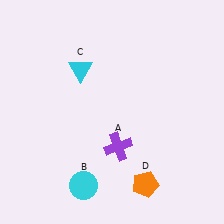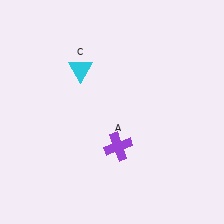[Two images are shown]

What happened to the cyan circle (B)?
The cyan circle (B) was removed in Image 2. It was in the bottom-left area of Image 1.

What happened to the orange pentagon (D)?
The orange pentagon (D) was removed in Image 2. It was in the bottom-right area of Image 1.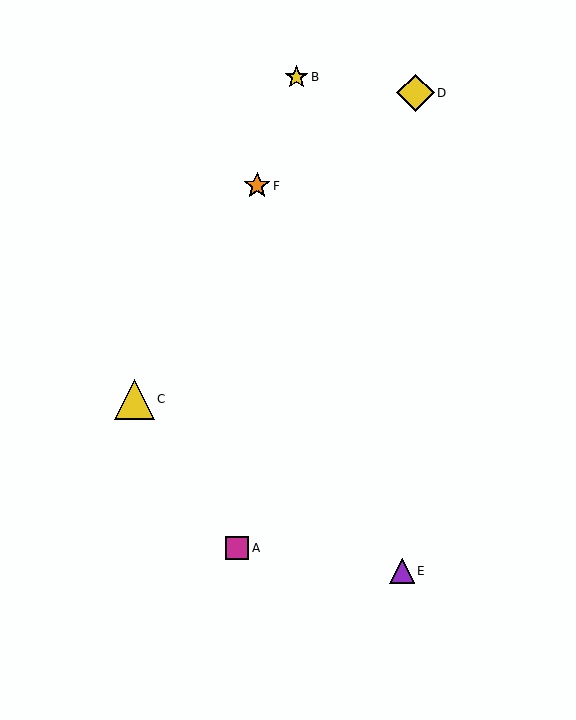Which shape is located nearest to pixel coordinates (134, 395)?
The yellow triangle (labeled C) at (135, 399) is nearest to that location.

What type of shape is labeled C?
Shape C is a yellow triangle.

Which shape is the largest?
The yellow triangle (labeled C) is the largest.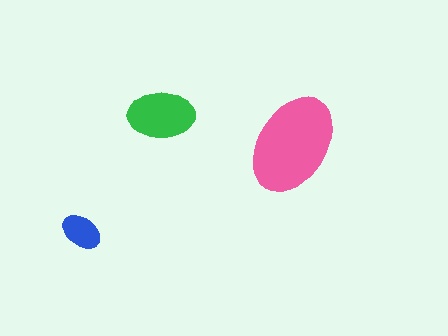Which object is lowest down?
The blue ellipse is bottommost.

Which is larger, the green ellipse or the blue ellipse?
The green one.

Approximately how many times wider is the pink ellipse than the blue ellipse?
About 2.5 times wider.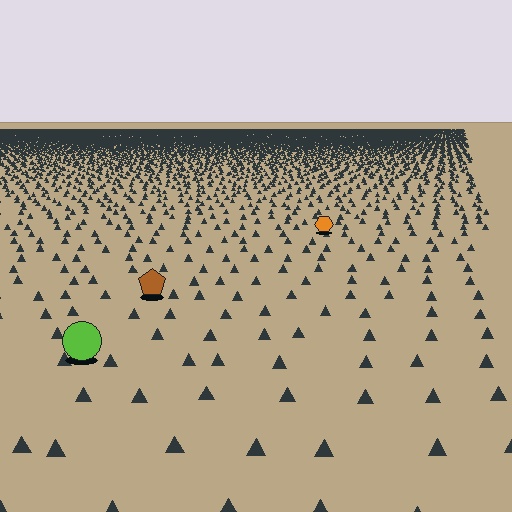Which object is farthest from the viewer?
The orange hexagon is farthest from the viewer. It appears smaller and the ground texture around it is denser.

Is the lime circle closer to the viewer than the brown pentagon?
Yes. The lime circle is closer — you can tell from the texture gradient: the ground texture is coarser near it.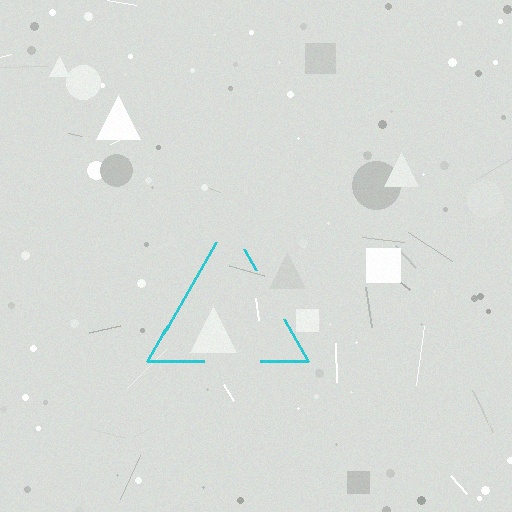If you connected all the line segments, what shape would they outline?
They would outline a triangle.